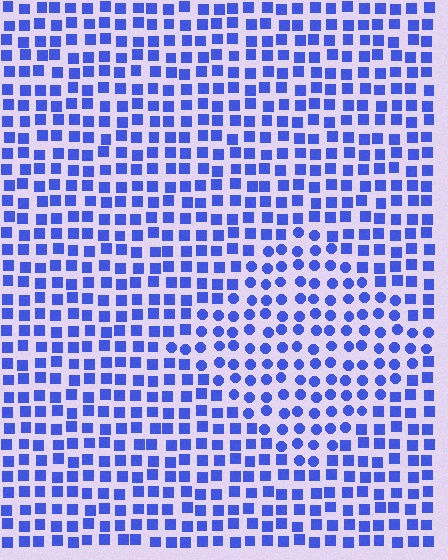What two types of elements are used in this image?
The image uses circles inside the diamond region and squares outside it.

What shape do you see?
I see a diamond.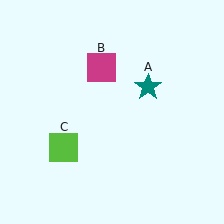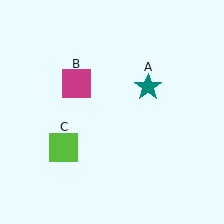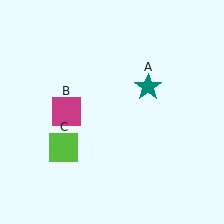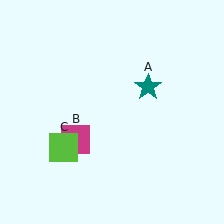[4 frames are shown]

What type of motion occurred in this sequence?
The magenta square (object B) rotated counterclockwise around the center of the scene.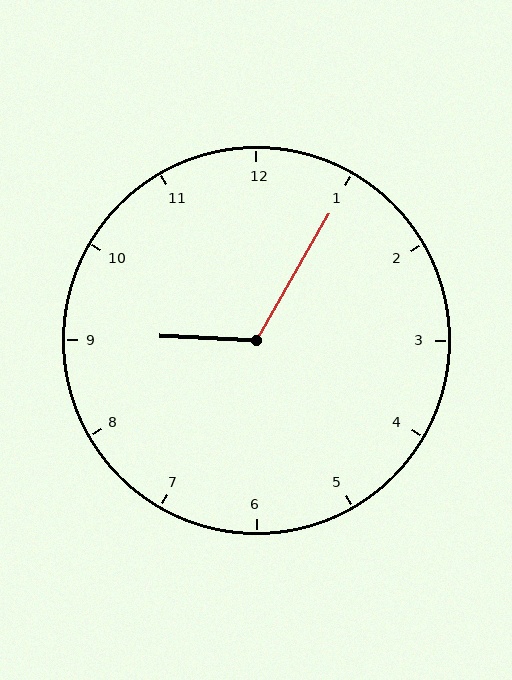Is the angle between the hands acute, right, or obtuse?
It is obtuse.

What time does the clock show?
9:05.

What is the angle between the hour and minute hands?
Approximately 118 degrees.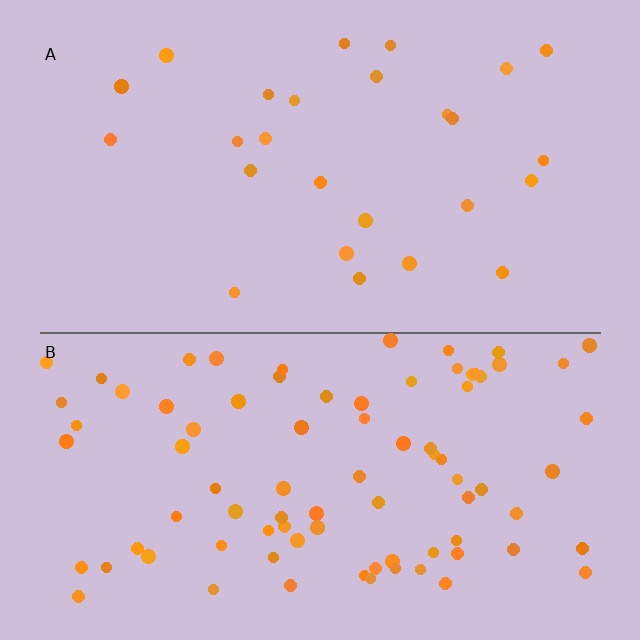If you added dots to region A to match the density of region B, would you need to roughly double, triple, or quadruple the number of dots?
Approximately triple.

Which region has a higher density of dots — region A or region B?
B (the bottom).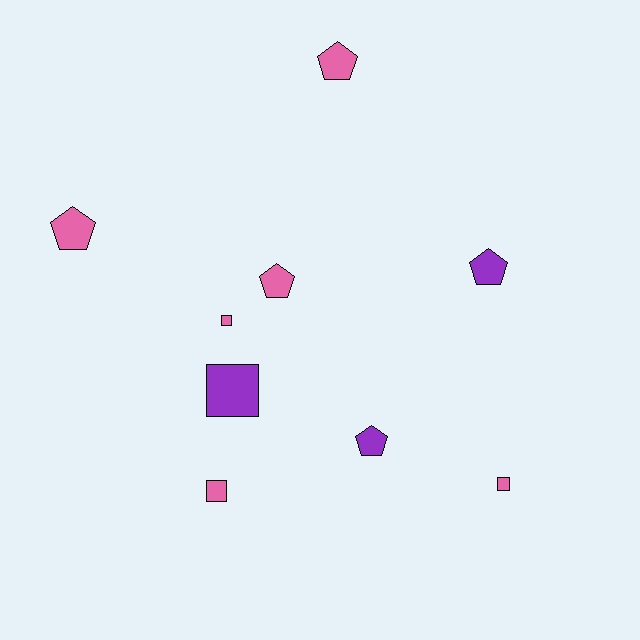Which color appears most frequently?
Pink, with 6 objects.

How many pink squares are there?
There are 3 pink squares.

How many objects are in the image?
There are 9 objects.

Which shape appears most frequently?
Pentagon, with 5 objects.